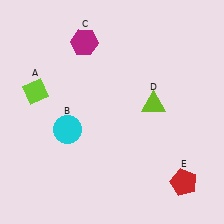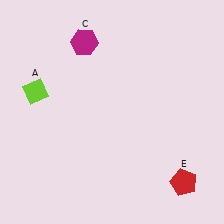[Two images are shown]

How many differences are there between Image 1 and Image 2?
There are 2 differences between the two images.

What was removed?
The lime triangle (D), the cyan circle (B) were removed in Image 2.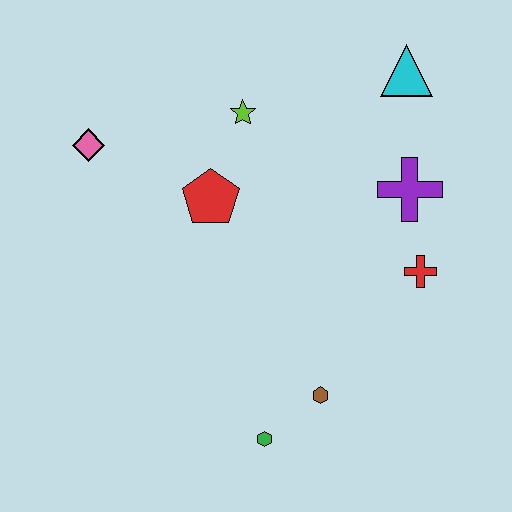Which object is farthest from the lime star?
The green hexagon is farthest from the lime star.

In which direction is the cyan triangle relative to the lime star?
The cyan triangle is to the right of the lime star.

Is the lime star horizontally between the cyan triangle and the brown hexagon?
No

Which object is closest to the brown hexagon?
The green hexagon is closest to the brown hexagon.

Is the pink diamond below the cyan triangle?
Yes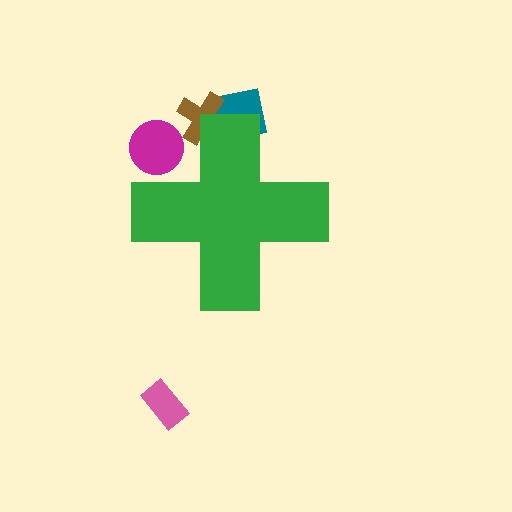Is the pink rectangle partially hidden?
No, the pink rectangle is fully visible.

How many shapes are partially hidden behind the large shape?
3 shapes are partially hidden.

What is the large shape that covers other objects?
A green cross.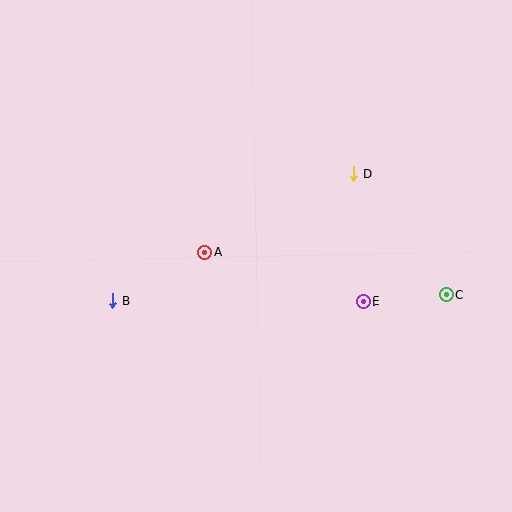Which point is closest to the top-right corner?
Point D is closest to the top-right corner.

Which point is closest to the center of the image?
Point A at (205, 252) is closest to the center.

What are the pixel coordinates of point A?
Point A is at (205, 252).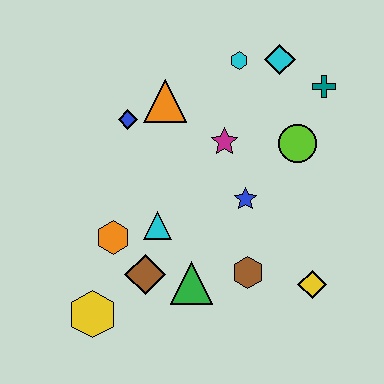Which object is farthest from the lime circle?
The yellow hexagon is farthest from the lime circle.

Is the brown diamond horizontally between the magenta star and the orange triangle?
No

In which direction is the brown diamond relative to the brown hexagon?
The brown diamond is to the left of the brown hexagon.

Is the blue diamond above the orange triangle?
No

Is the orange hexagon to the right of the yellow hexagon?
Yes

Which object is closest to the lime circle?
The teal cross is closest to the lime circle.